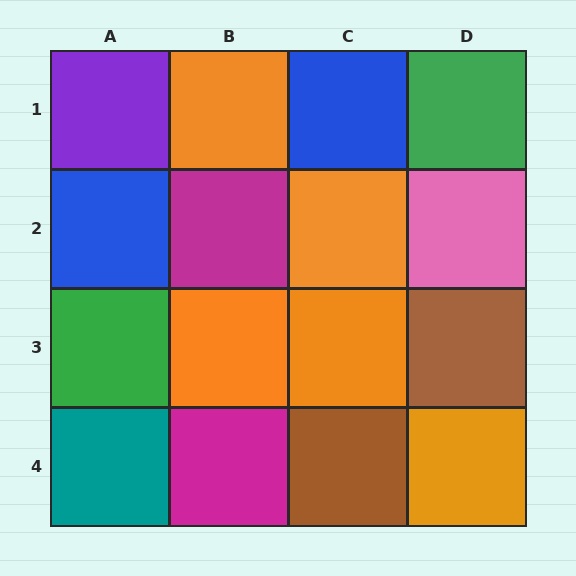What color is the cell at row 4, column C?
Brown.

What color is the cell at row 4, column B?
Magenta.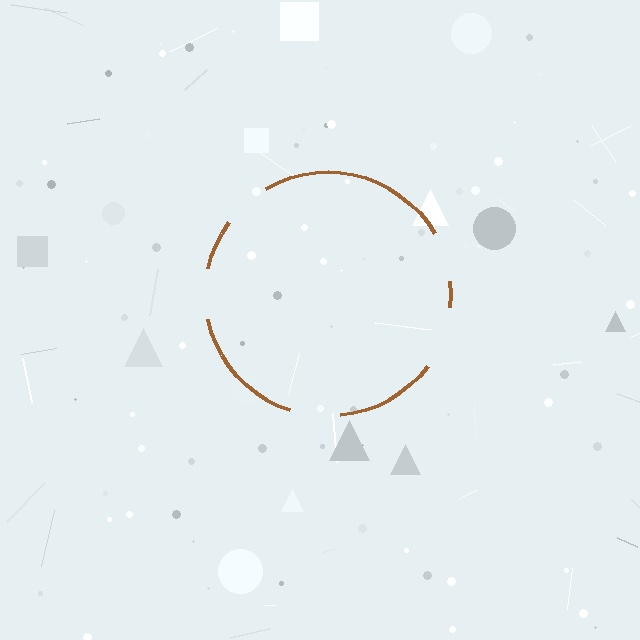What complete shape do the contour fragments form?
The contour fragments form a circle.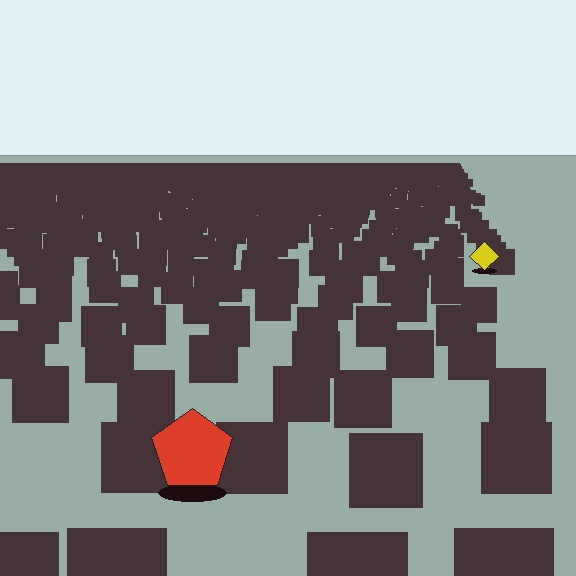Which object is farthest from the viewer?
The yellow diamond is farthest from the viewer. It appears smaller and the ground texture around it is denser.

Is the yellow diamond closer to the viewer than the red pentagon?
No. The red pentagon is closer — you can tell from the texture gradient: the ground texture is coarser near it.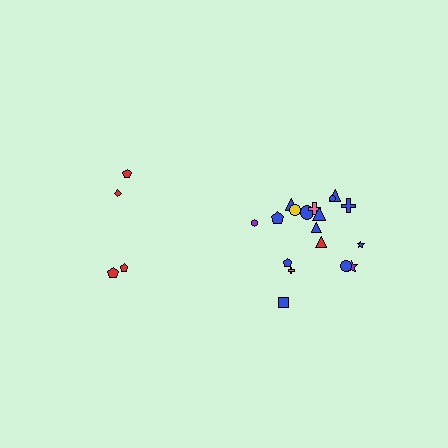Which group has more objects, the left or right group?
The right group.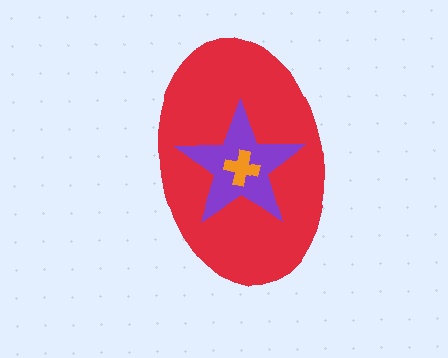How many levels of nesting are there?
3.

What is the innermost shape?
The orange cross.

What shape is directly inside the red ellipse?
The purple star.